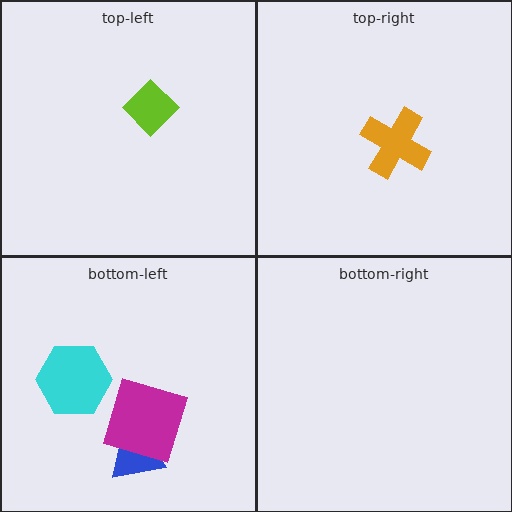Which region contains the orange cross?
The top-right region.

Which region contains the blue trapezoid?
The bottom-left region.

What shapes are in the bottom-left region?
The blue trapezoid, the cyan hexagon, the magenta square.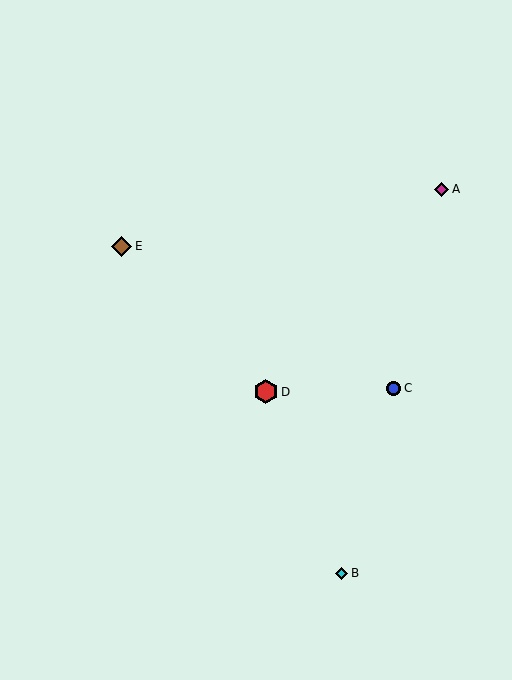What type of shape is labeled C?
Shape C is a blue circle.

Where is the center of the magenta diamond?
The center of the magenta diamond is at (442, 189).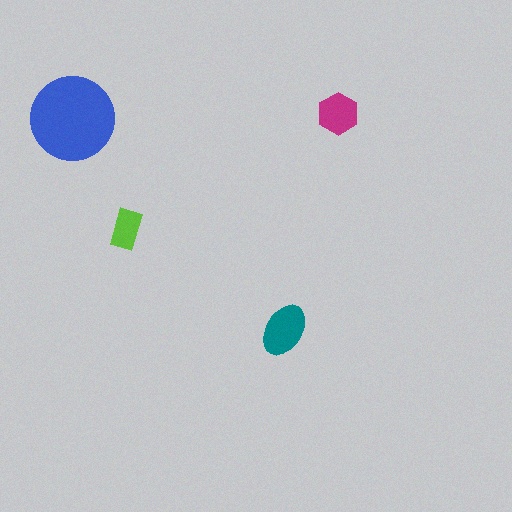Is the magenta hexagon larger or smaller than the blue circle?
Smaller.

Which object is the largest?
The blue circle.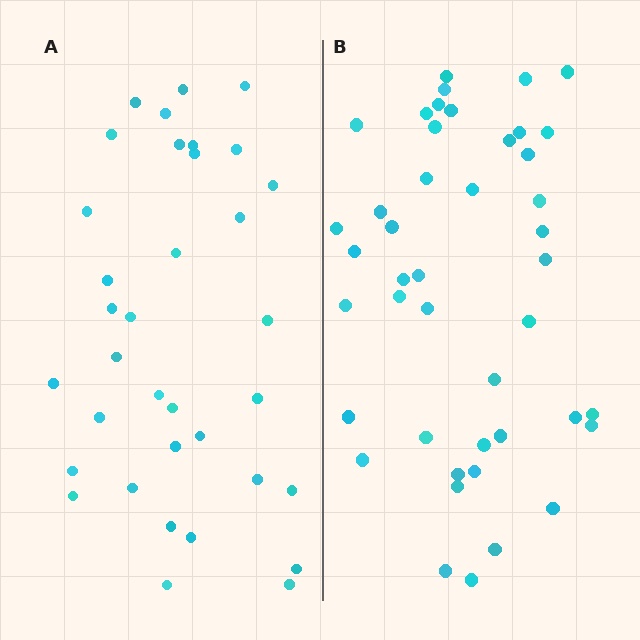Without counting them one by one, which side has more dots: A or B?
Region B (the right region) has more dots.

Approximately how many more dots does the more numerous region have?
Region B has roughly 8 or so more dots than region A.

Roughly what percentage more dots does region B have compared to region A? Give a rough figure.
About 25% more.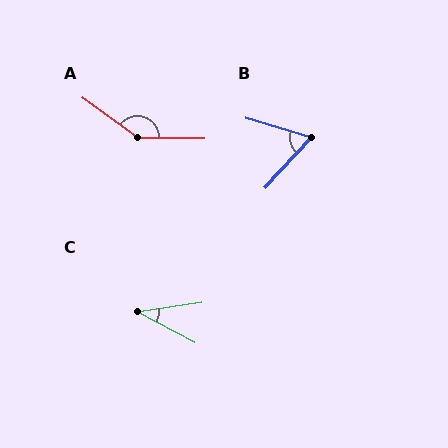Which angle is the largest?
A, at approximately 145 degrees.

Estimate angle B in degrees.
Approximately 64 degrees.